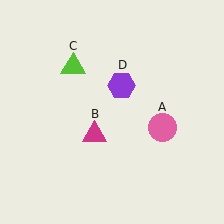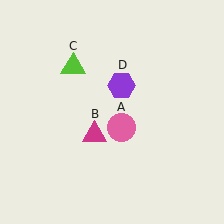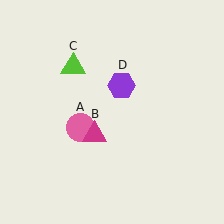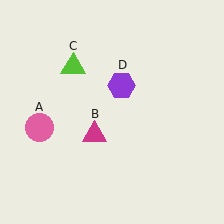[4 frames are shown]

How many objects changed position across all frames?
1 object changed position: pink circle (object A).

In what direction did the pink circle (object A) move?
The pink circle (object A) moved left.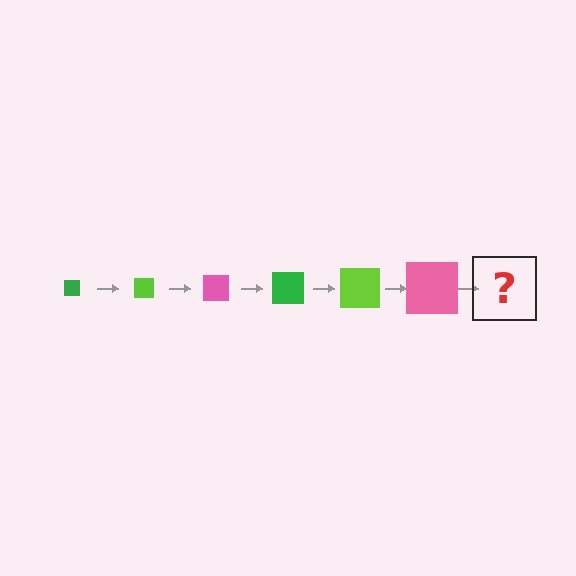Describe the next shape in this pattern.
It should be a green square, larger than the previous one.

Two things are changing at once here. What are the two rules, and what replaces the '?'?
The two rules are that the square grows larger each step and the color cycles through green, lime, and pink. The '?' should be a green square, larger than the previous one.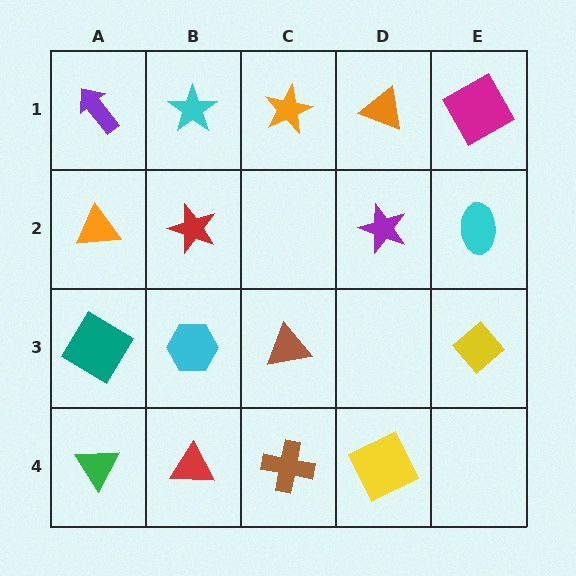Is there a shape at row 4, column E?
No, that cell is empty.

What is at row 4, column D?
A yellow square.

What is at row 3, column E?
A yellow diamond.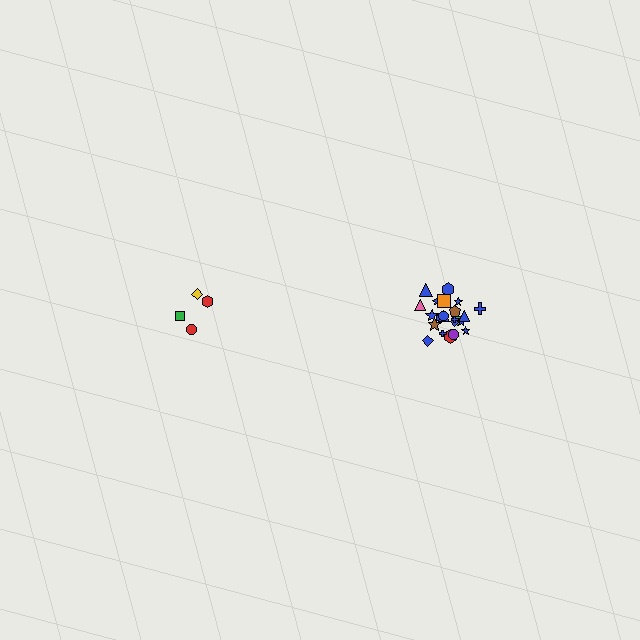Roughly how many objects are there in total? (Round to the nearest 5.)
Roughly 30 objects in total.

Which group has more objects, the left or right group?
The right group.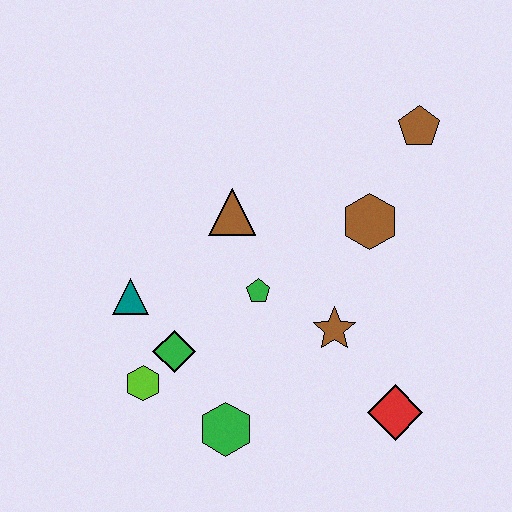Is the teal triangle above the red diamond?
Yes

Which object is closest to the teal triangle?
The green diamond is closest to the teal triangle.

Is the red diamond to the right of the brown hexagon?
Yes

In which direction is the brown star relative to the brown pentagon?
The brown star is below the brown pentagon.